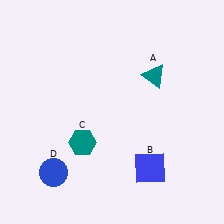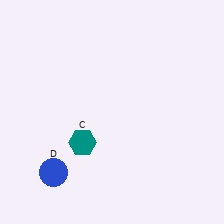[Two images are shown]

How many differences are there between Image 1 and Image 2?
There are 2 differences between the two images.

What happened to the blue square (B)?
The blue square (B) was removed in Image 2. It was in the bottom-right area of Image 1.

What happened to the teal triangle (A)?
The teal triangle (A) was removed in Image 2. It was in the top-right area of Image 1.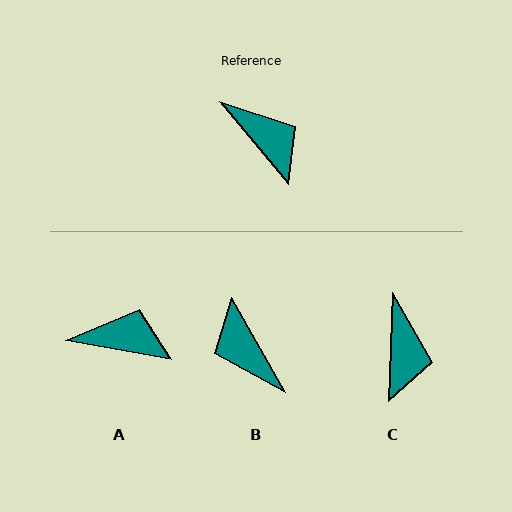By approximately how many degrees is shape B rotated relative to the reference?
Approximately 169 degrees counter-clockwise.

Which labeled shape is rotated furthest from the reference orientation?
B, about 169 degrees away.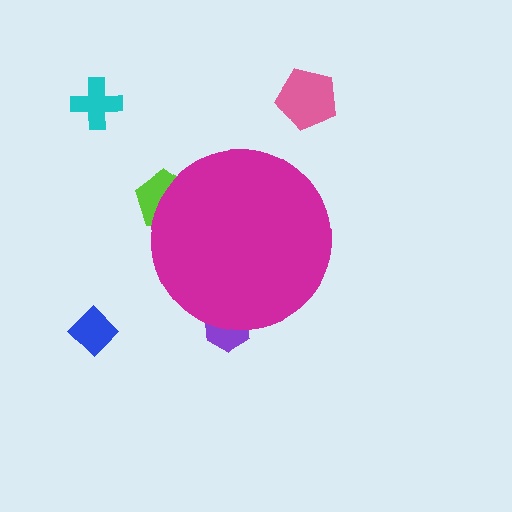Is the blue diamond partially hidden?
No, the blue diamond is fully visible.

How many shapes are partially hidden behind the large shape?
2 shapes are partially hidden.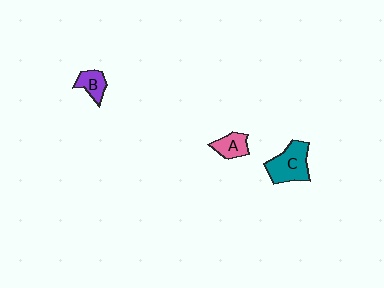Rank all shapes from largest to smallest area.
From largest to smallest: C (teal), A (pink), B (purple).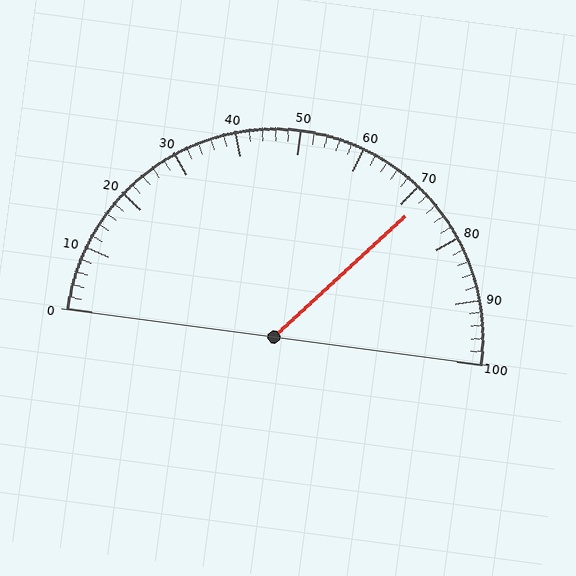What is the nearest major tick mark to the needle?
The nearest major tick mark is 70.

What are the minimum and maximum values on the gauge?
The gauge ranges from 0 to 100.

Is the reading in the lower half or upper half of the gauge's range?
The reading is in the upper half of the range (0 to 100).